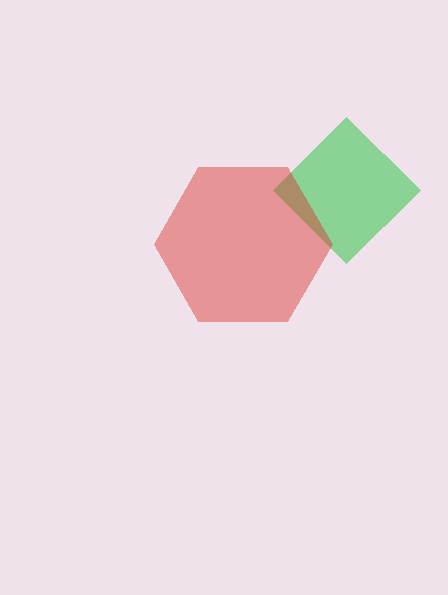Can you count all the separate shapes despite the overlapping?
Yes, there are 2 separate shapes.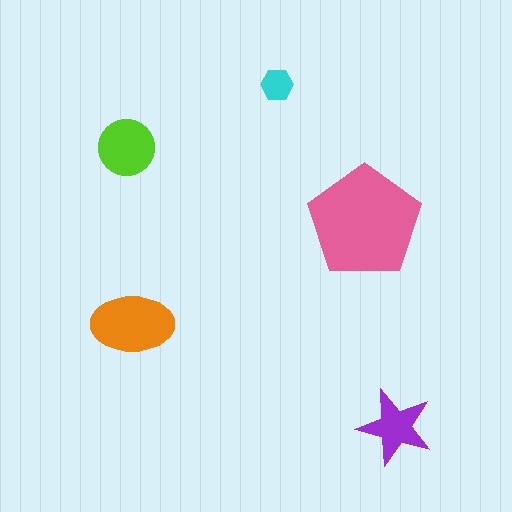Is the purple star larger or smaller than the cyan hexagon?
Larger.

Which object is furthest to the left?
The lime circle is leftmost.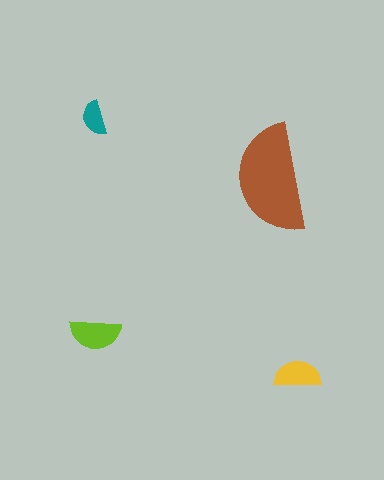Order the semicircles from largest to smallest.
the brown one, the lime one, the yellow one, the teal one.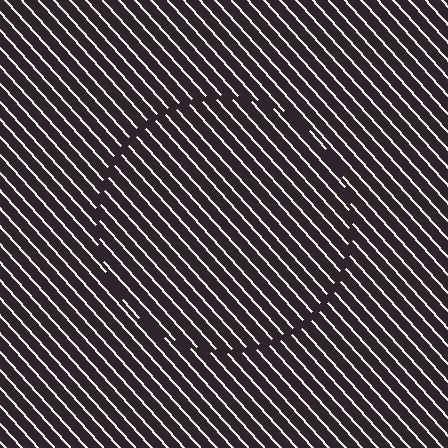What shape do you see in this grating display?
An illusory circle. The interior of the shape contains the same grating, shifted by half a period — the contour is defined by the phase discontinuity where line-ends from the inner and outer gratings abut.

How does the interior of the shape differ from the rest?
The interior of the shape contains the same grating, shifted by half a period — the contour is defined by the phase discontinuity where line-ends from the inner and outer gratings abut.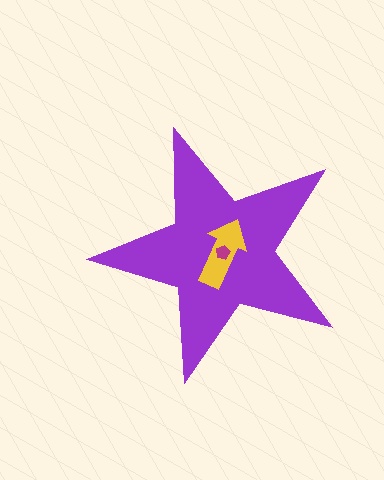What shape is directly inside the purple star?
The yellow arrow.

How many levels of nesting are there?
3.